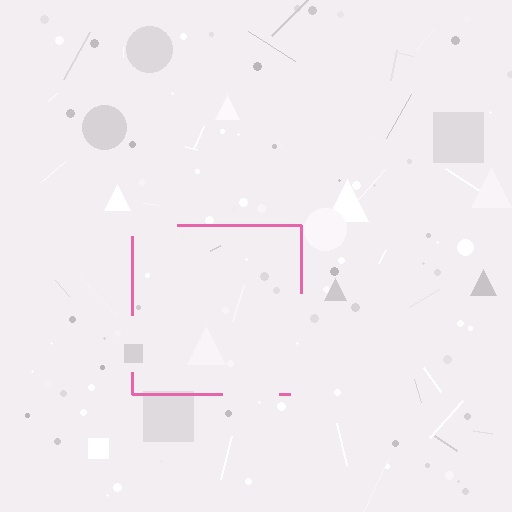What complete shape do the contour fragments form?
The contour fragments form a square.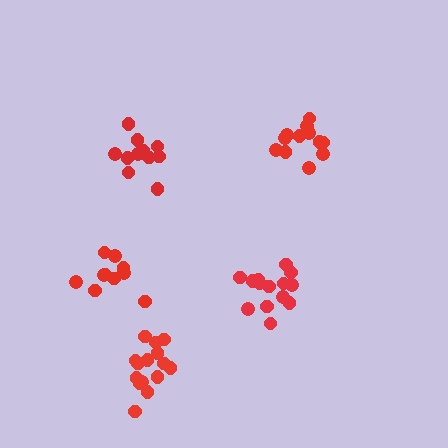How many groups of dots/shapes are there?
There are 5 groups.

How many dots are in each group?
Group 1: 14 dots, Group 2: 11 dots, Group 3: 15 dots, Group 4: 12 dots, Group 5: 11 dots (63 total).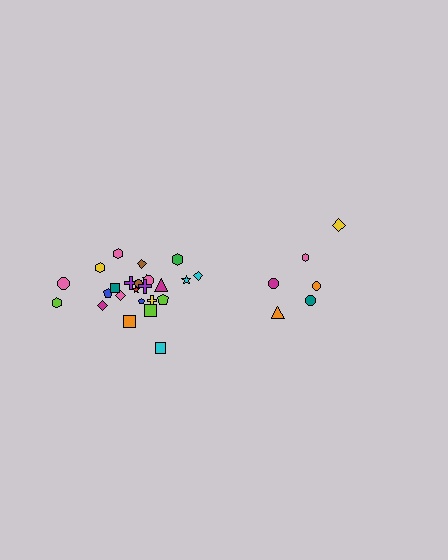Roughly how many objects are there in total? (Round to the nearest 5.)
Roughly 30 objects in total.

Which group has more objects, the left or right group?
The left group.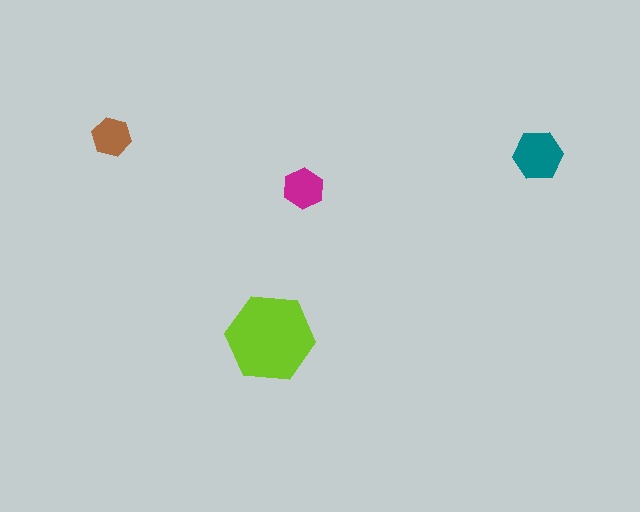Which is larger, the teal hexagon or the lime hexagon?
The lime one.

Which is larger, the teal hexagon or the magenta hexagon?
The teal one.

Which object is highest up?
The brown hexagon is topmost.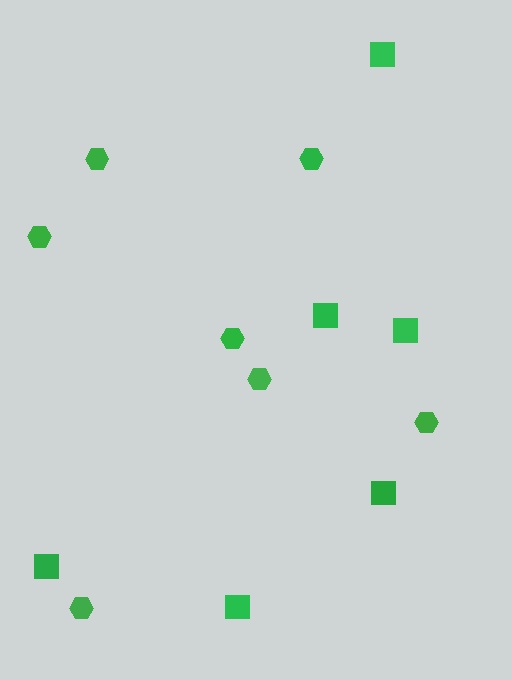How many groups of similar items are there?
There are 2 groups: one group of squares (6) and one group of hexagons (7).